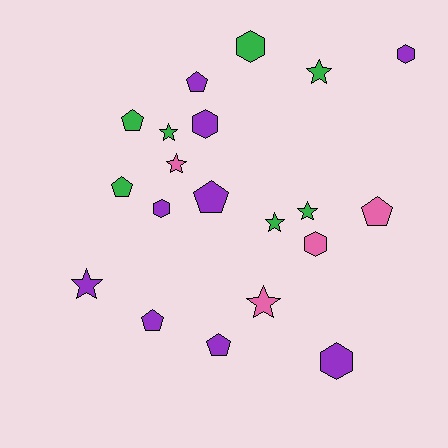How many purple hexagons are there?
There are 4 purple hexagons.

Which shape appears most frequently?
Star, with 7 objects.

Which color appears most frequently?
Purple, with 9 objects.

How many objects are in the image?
There are 20 objects.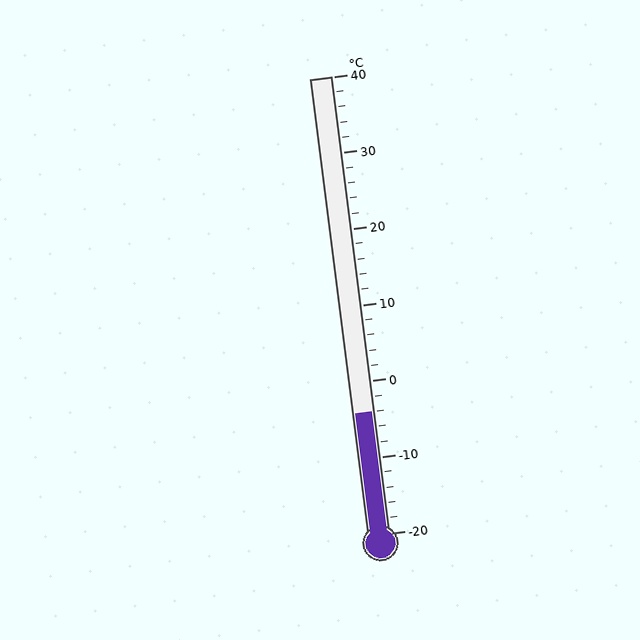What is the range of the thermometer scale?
The thermometer scale ranges from -20°C to 40°C.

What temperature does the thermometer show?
The thermometer shows approximately -4°C.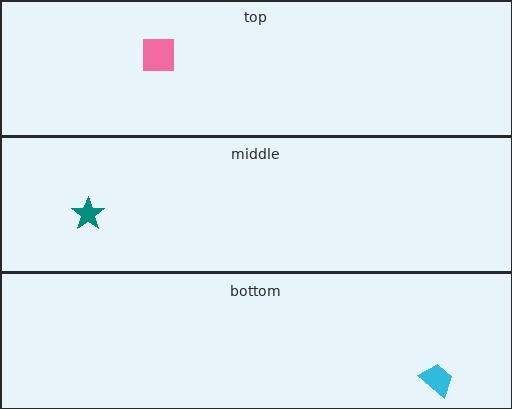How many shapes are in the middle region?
1.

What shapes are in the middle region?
The teal star.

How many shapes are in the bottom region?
1.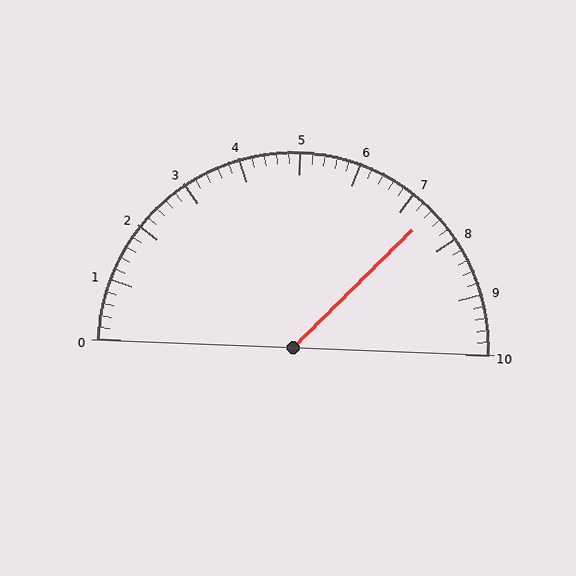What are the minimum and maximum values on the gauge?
The gauge ranges from 0 to 10.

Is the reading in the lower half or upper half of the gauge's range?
The reading is in the upper half of the range (0 to 10).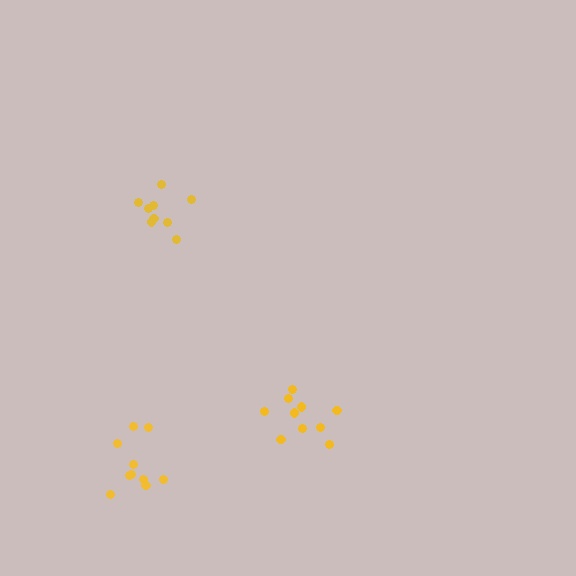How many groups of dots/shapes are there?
There are 3 groups.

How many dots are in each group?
Group 1: 10 dots, Group 2: 9 dots, Group 3: 10 dots (29 total).